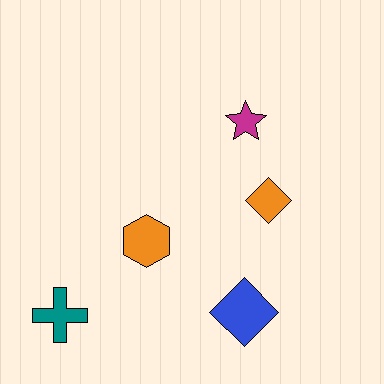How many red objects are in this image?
There are no red objects.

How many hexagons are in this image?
There is 1 hexagon.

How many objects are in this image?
There are 5 objects.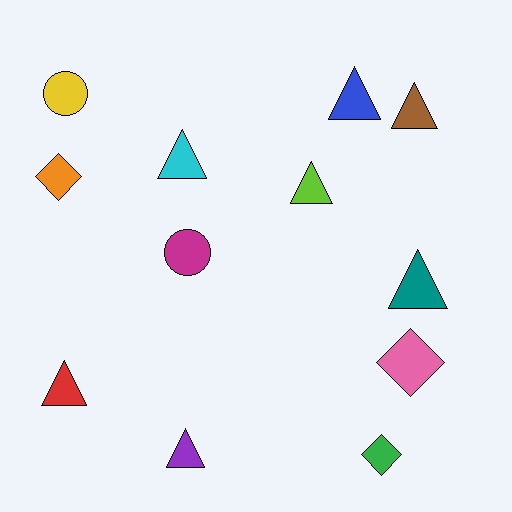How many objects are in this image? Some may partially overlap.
There are 12 objects.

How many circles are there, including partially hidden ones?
There are 2 circles.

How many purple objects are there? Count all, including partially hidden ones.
There is 1 purple object.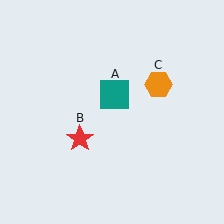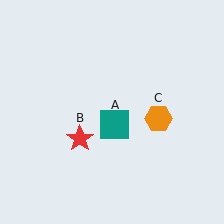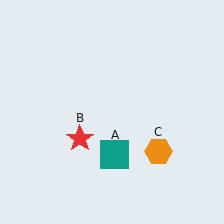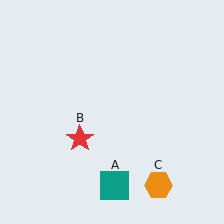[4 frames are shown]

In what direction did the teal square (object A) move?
The teal square (object A) moved down.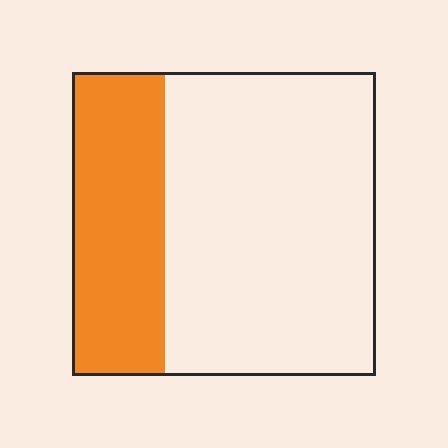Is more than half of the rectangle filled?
No.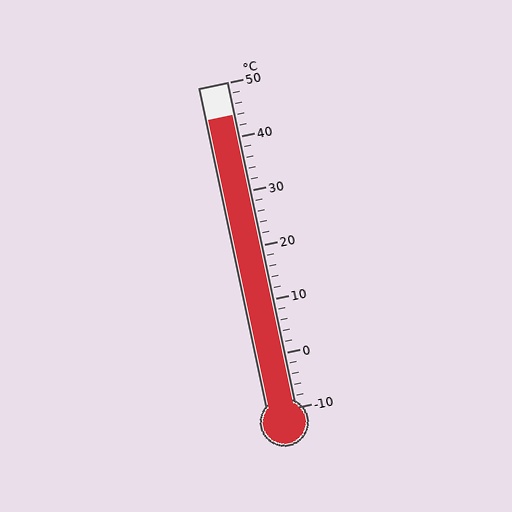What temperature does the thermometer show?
The thermometer shows approximately 44°C.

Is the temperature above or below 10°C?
The temperature is above 10°C.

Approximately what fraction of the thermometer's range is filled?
The thermometer is filled to approximately 90% of its range.